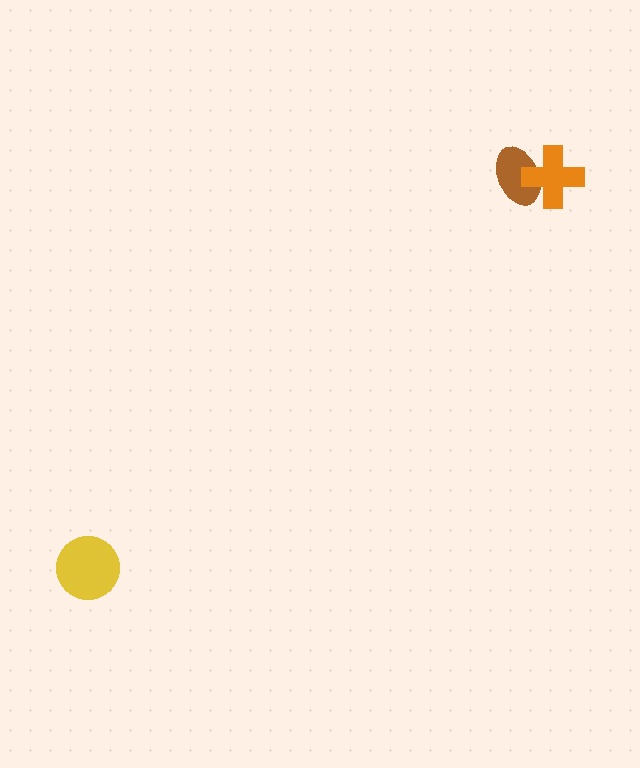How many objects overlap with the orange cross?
1 object overlaps with the orange cross.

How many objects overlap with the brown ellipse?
1 object overlaps with the brown ellipse.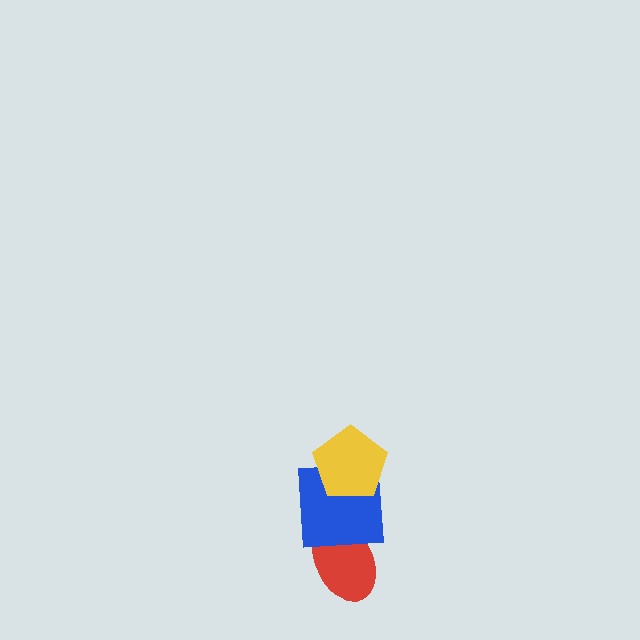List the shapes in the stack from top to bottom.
From top to bottom: the yellow pentagon, the blue square, the red ellipse.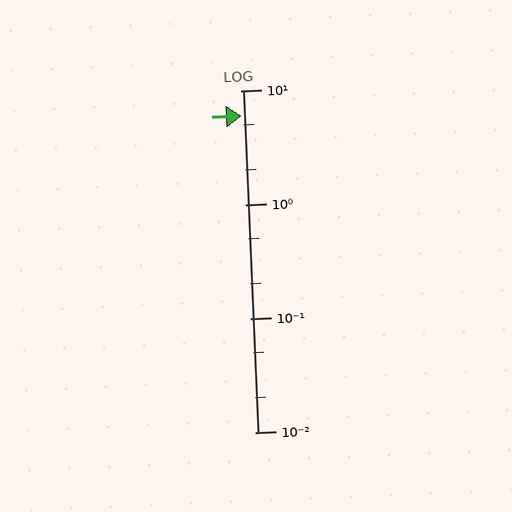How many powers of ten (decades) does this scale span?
The scale spans 3 decades, from 0.01 to 10.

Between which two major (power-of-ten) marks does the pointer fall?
The pointer is between 1 and 10.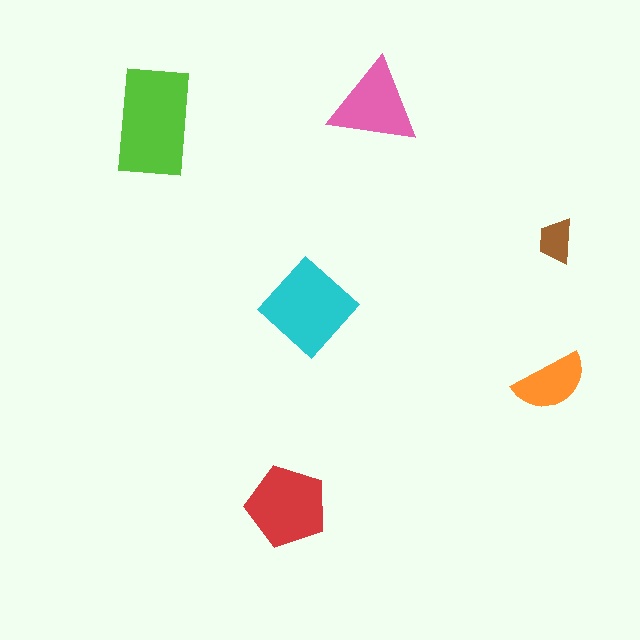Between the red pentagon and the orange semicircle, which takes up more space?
The red pentagon.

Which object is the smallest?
The brown trapezoid.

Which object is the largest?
The lime rectangle.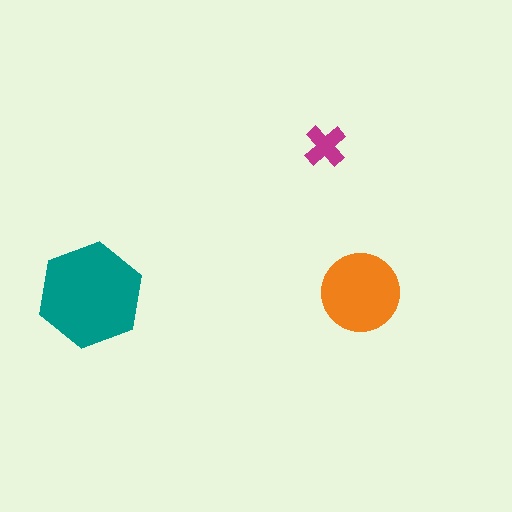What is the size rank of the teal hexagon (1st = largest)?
1st.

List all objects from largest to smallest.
The teal hexagon, the orange circle, the magenta cross.